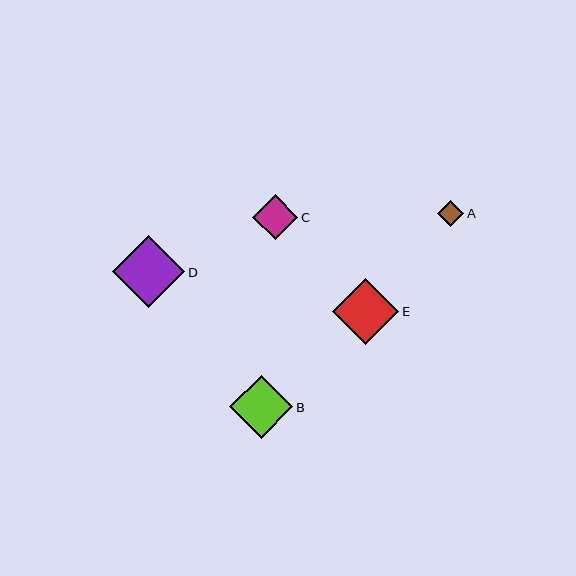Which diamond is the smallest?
Diamond A is the smallest with a size of approximately 26 pixels.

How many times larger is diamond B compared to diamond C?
Diamond B is approximately 1.4 times the size of diamond C.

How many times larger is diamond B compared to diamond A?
Diamond B is approximately 2.4 times the size of diamond A.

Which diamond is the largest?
Diamond D is the largest with a size of approximately 72 pixels.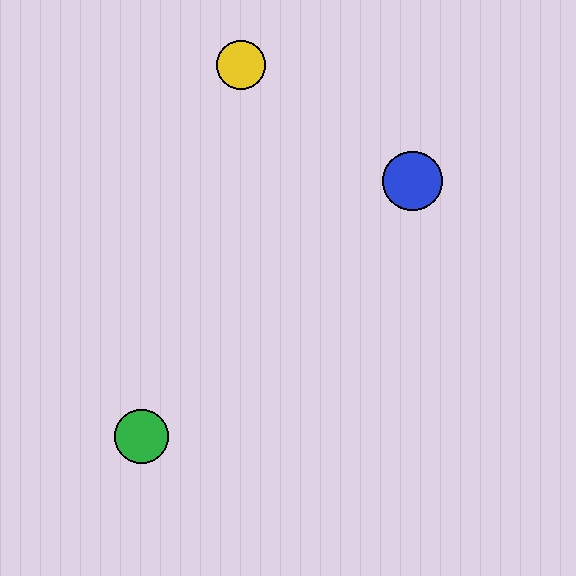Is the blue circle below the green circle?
No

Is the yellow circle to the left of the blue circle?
Yes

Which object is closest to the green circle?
The blue circle is closest to the green circle.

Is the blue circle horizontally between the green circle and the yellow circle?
No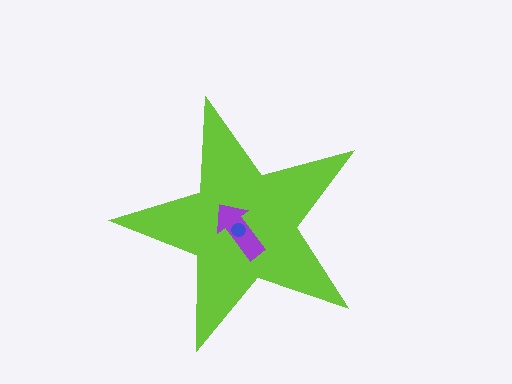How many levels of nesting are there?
3.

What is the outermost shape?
The lime star.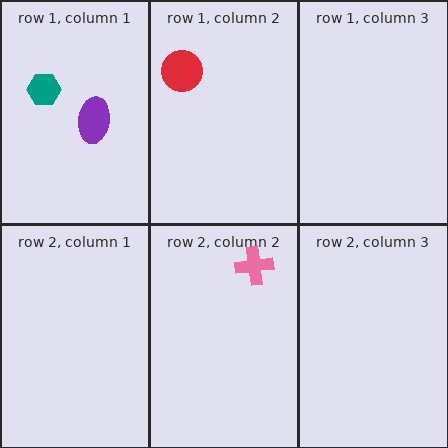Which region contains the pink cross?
The row 2, column 2 region.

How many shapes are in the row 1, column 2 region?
1.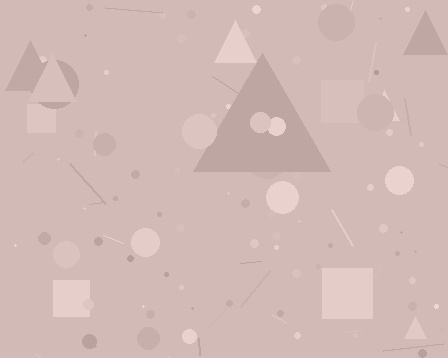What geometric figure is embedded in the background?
A triangle is embedded in the background.